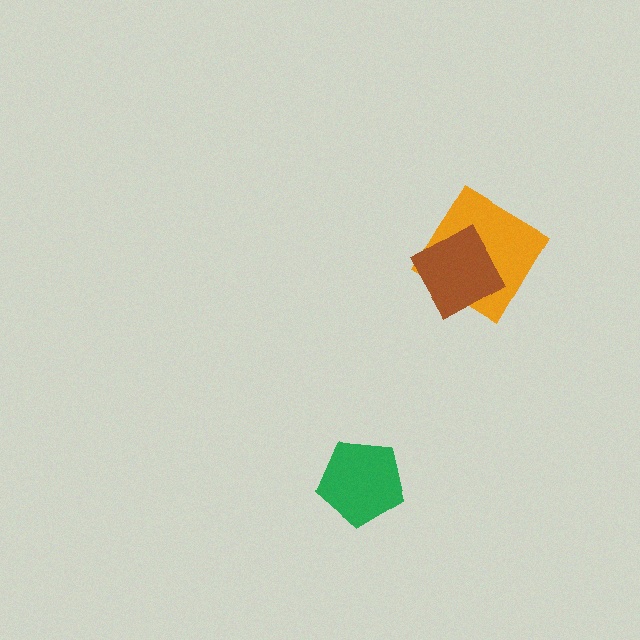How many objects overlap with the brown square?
1 object overlaps with the brown square.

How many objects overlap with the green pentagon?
0 objects overlap with the green pentagon.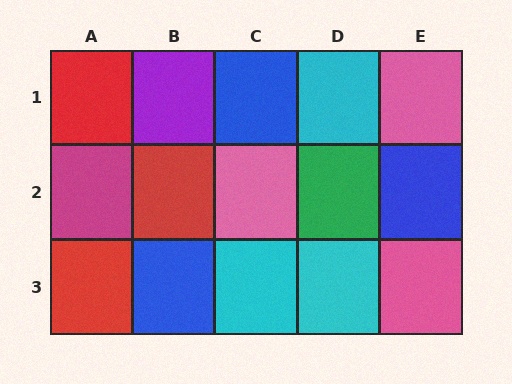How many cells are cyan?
3 cells are cyan.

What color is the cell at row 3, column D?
Cyan.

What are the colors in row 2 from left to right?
Magenta, red, pink, green, blue.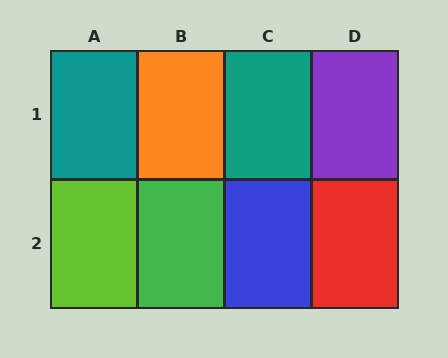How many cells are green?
1 cell is green.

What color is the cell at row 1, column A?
Teal.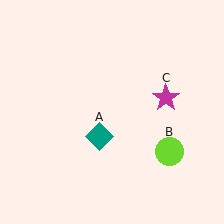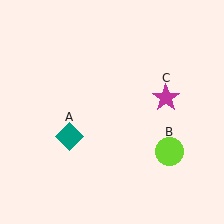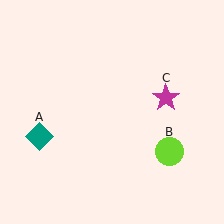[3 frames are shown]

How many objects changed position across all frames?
1 object changed position: teal diamond (object A).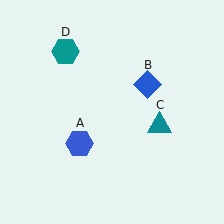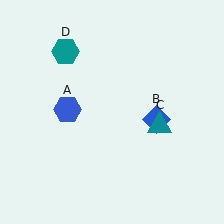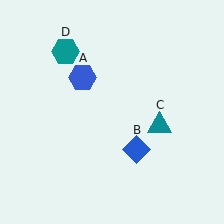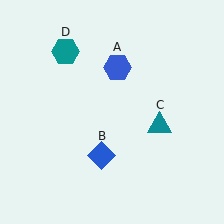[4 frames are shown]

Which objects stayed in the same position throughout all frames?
Teal triangle (object C) and teal hexagon (object D) remained stationary.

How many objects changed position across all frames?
2 objects changed position: blue hexagon (object A), blue diamond (object B).